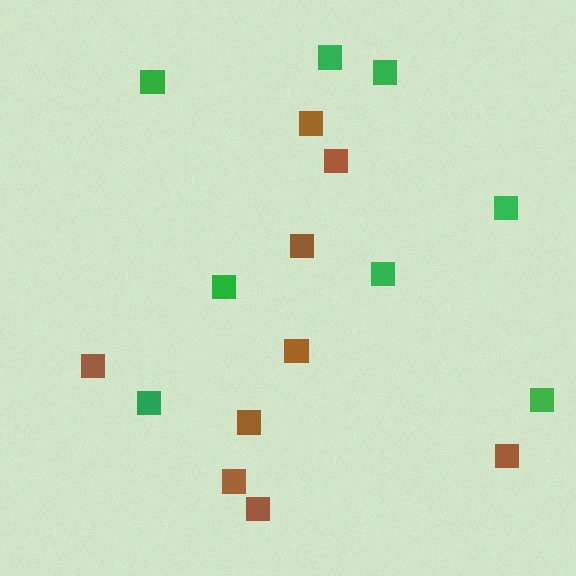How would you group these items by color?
There are 2 groups: one group of brown squares (9) and one group of green squares (8).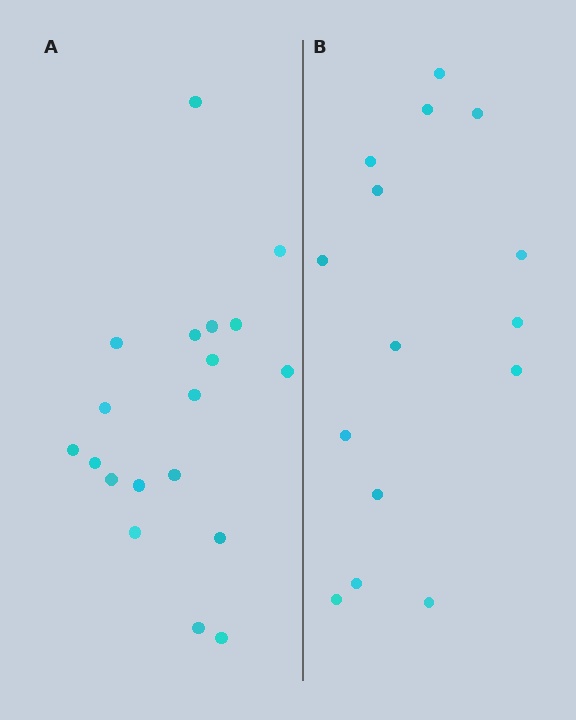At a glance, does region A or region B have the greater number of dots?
Region A (the left region) has more dots.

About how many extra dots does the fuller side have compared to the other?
Region A has about 4 more dots than region B.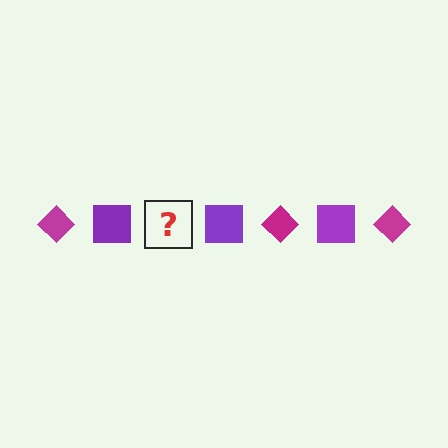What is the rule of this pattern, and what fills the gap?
The rule is that the pattern alternates between magenta diamond and purple square. The gap should be filled with a magenta diamond.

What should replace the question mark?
The question mark should be replaced with a magenta diamond.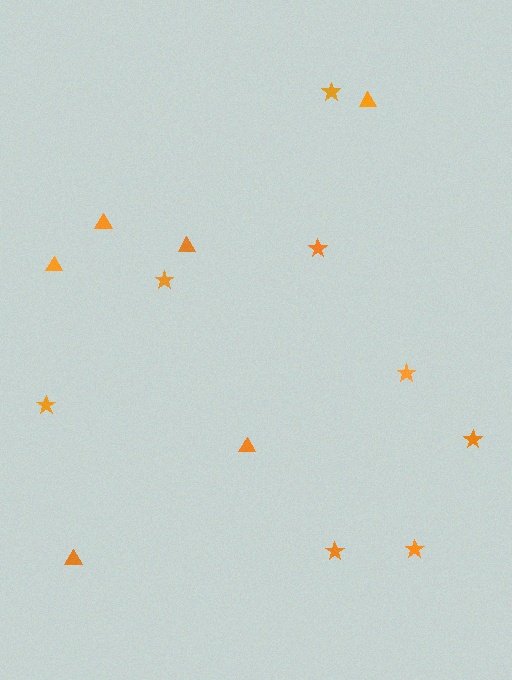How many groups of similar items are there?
There are 2 groups: one group of stars (8) and one group of triangles (6).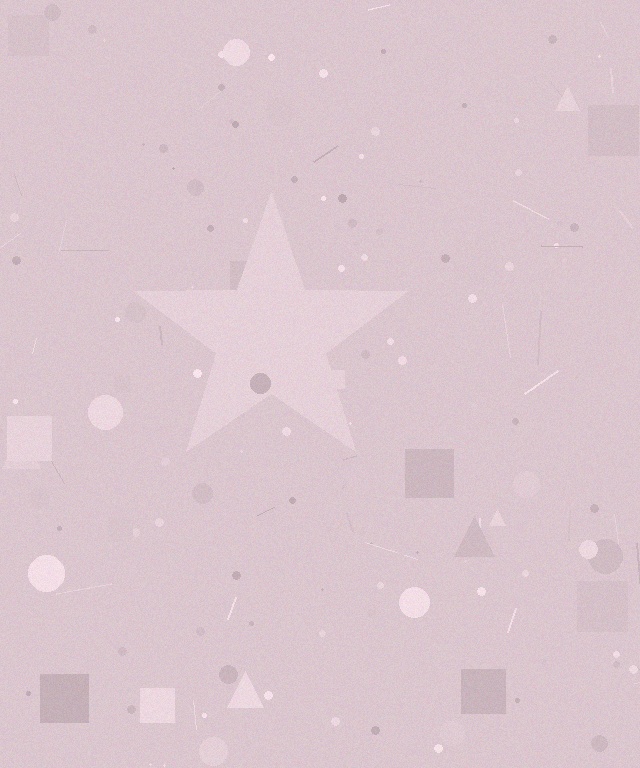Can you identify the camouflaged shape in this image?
The camouflaged shape is a star.